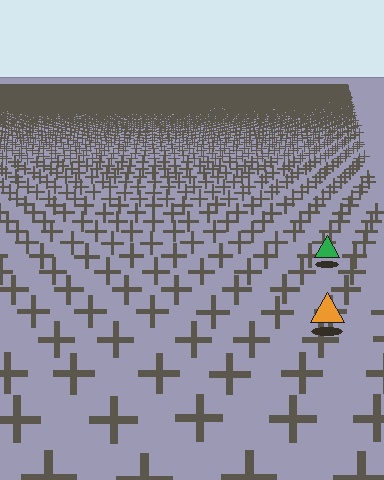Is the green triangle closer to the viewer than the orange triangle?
No. The orange triangle is closer — you can tell from the texture gradient: the ground texture is coarser near it.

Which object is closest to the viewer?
The orange triangle is closest. The texture marks near it are larger and more spread out.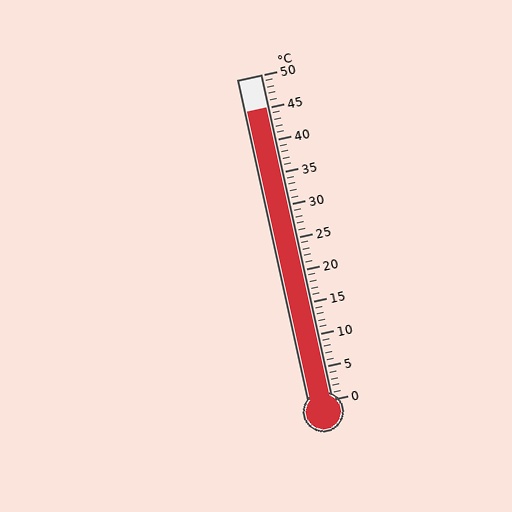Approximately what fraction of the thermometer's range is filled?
The thermometer is filled to approximately 90% of its range.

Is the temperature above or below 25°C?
The temperature is above 25°C.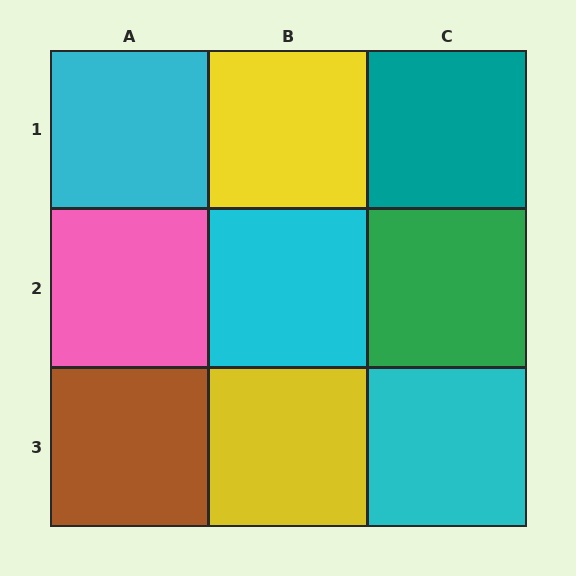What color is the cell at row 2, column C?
Green.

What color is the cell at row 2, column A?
Pink.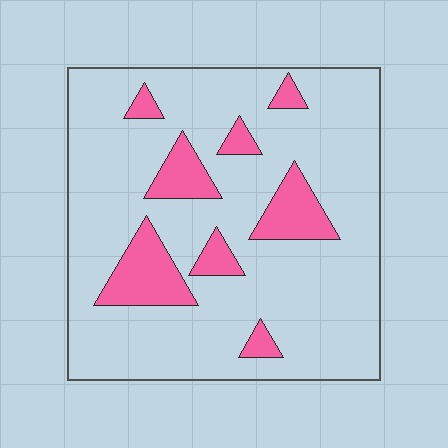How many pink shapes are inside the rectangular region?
8.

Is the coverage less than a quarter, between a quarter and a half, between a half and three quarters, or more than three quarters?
Less than a quarter.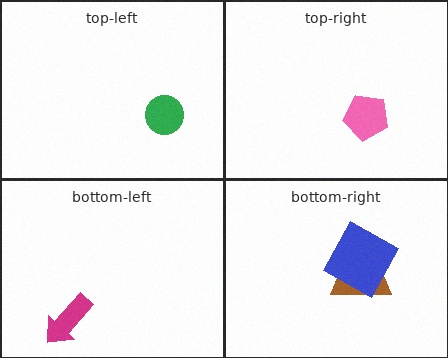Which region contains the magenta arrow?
The bottom-left region.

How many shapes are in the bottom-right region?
2.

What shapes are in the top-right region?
The pink pentagon.